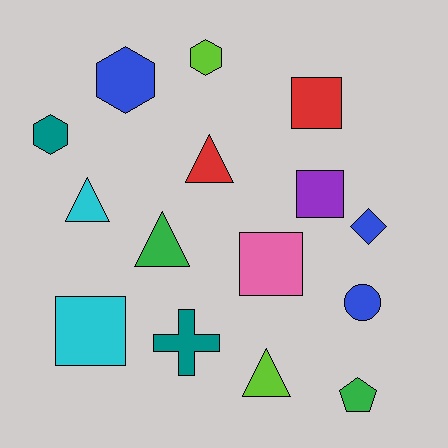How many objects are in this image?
There are 15 objects.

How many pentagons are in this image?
There is 1 pentagon.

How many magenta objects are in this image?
There are no magenta objects.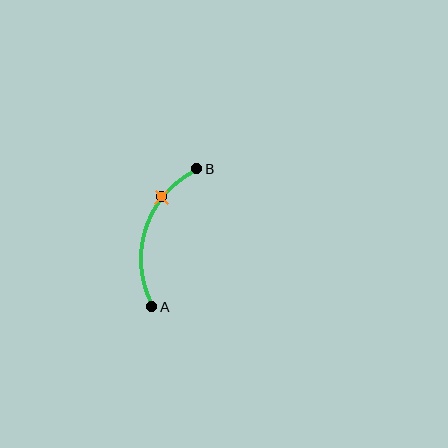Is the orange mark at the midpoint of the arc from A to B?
No. The orange mark lies on the arc but is closer to endpoint B. The arc midpoint would be at the point on the curve equidistant along the arc from both A and B.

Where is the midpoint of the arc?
The arc midpoint is the point on the curve farthest from the straight line joining A and B. It sits to the left of that line.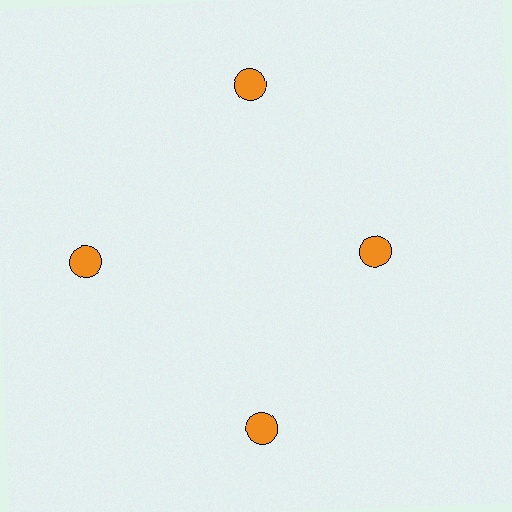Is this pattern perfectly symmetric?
No. The 4 orange circles are arranged in a ring, but one element near the 3 o'clock position is pulled inward toward the center, breaking the 4-fold rotational symmetry.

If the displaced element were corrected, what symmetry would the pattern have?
It would have 4-fold rotational symmetry — the pattern would map onto itself every 90 degrees.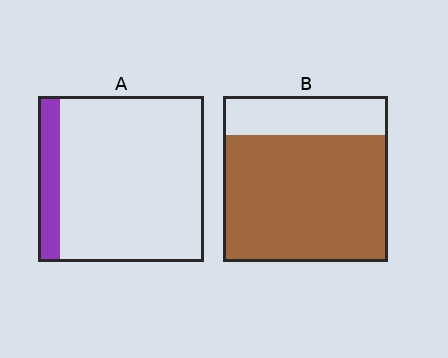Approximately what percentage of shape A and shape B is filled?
A is approximately 15% and B is approximately 75%.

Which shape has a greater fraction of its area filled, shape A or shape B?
Shape B.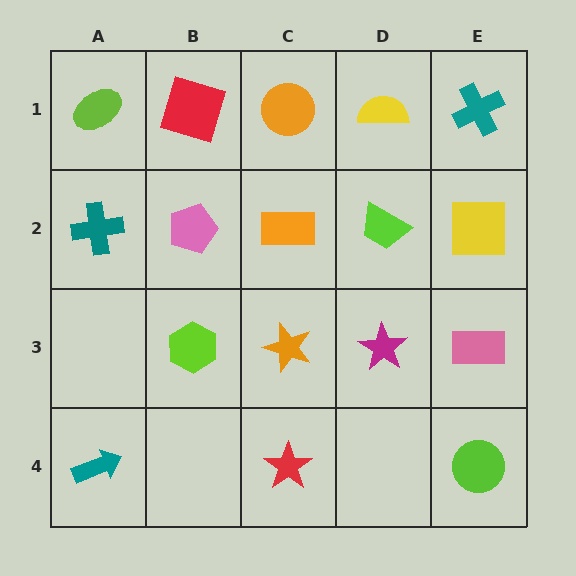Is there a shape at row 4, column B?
No, that cell is empty.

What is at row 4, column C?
A red star.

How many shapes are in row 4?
3 shapes.